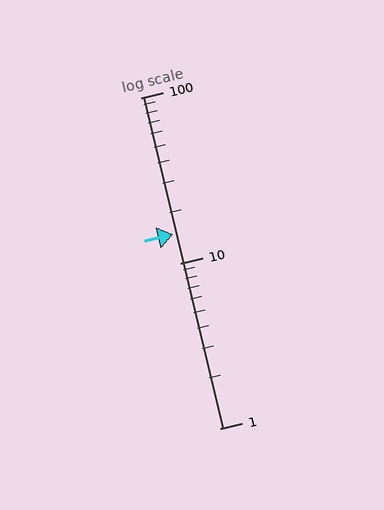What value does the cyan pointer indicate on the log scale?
The pointer indicates approximately 15.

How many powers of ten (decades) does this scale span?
The scale spans 2 decades, from 1 to 100.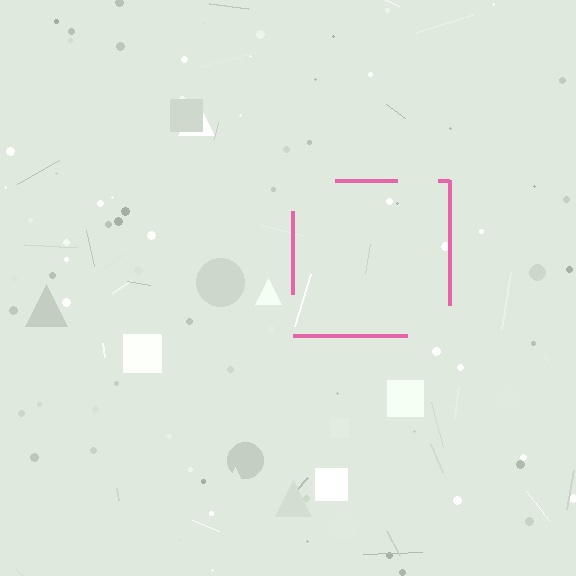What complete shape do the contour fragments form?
The contour fragments form a square.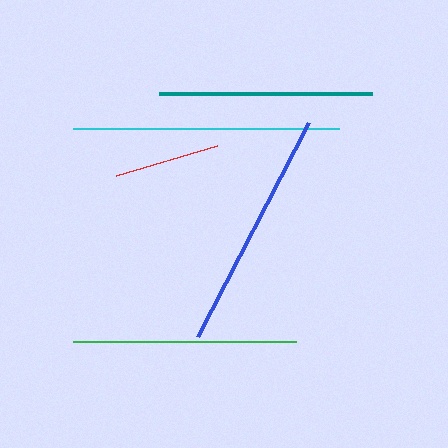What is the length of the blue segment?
The blue segment is approximately 241 pixels long.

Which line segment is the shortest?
The red line is the shortest at approximately 105 pixels.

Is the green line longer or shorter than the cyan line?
The cyan line is longer than the green line.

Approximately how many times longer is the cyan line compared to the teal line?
The cyan line is approximately 1.2 times the length of the teal line.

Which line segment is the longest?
The cyan line is the longest at approximately 266 pixels.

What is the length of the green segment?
The green segment is approximately 223 pixels long.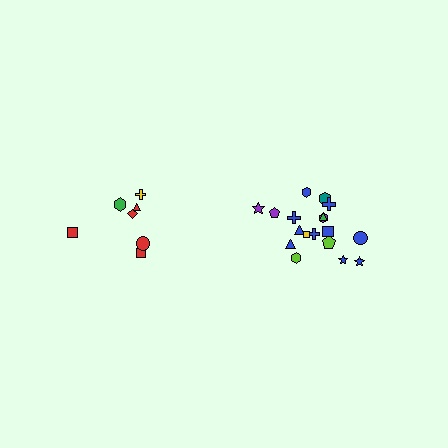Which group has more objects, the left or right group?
The right group.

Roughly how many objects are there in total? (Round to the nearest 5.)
Roughly 25 objects in total.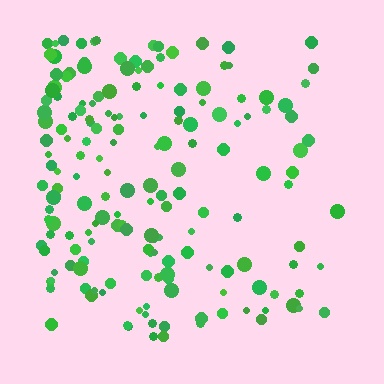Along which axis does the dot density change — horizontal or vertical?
Horizontal.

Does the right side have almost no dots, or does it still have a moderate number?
Still a moderate number, just noticeably fewer than the left.